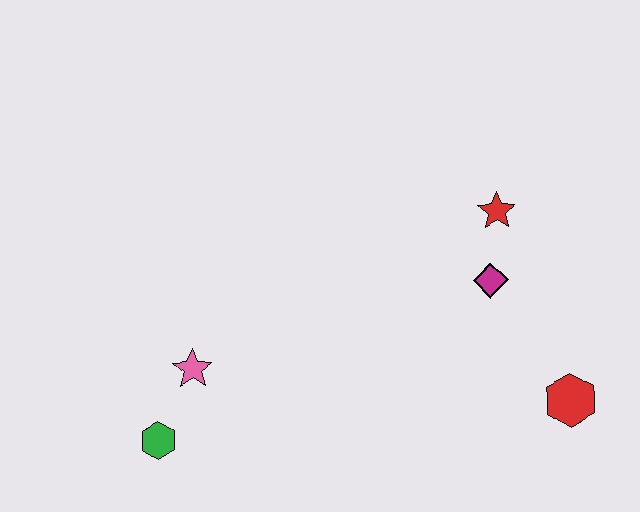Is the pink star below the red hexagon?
No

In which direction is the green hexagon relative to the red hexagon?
The green hexagon is to the left of the red hexagon.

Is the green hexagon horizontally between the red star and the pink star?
No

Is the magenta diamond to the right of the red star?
No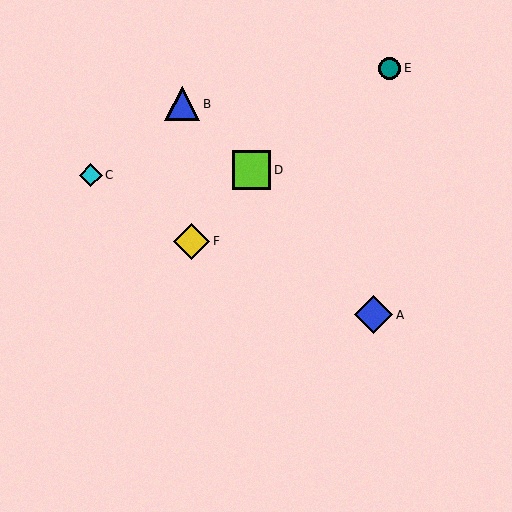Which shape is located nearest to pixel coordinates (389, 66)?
The teal circle (labeled E) at (390, 68) is nearest to that location.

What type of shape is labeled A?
Shape A is a blue diamond.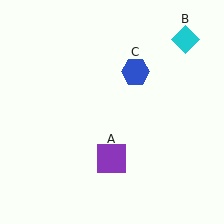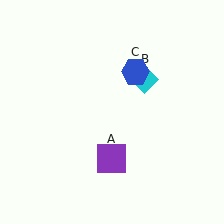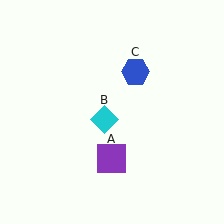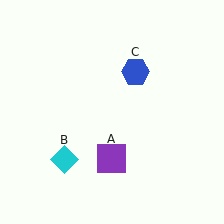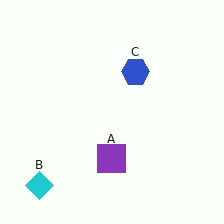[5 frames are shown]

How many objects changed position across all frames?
1 object changed position: cyan diamond (object B).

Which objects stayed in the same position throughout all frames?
Purple square (object A) and blue hexagon (object C) remained stationary.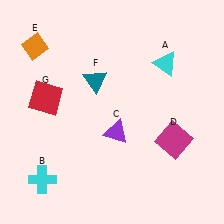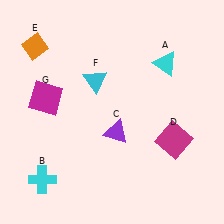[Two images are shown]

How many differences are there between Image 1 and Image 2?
There are 2 differences between the two images.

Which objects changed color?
F changed from teal to cyan. G changed from red to magenta.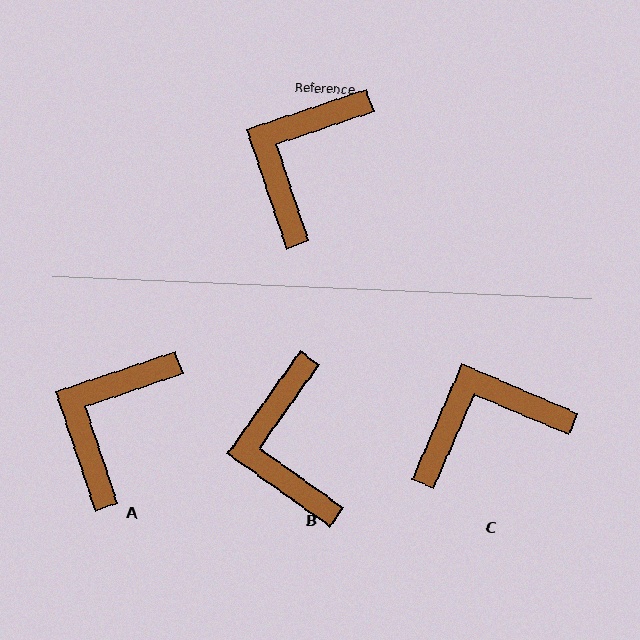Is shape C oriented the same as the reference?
No, it is off by about 42 degrees.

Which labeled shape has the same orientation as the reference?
A.